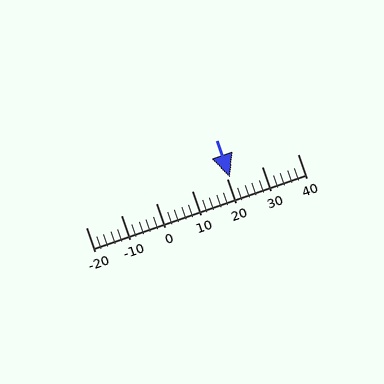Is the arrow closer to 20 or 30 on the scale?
The arrow is closer to 20.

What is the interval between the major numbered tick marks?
The major tick marks are spaced 10 units apart.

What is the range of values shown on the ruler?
The ruler shows values from -20 to 40.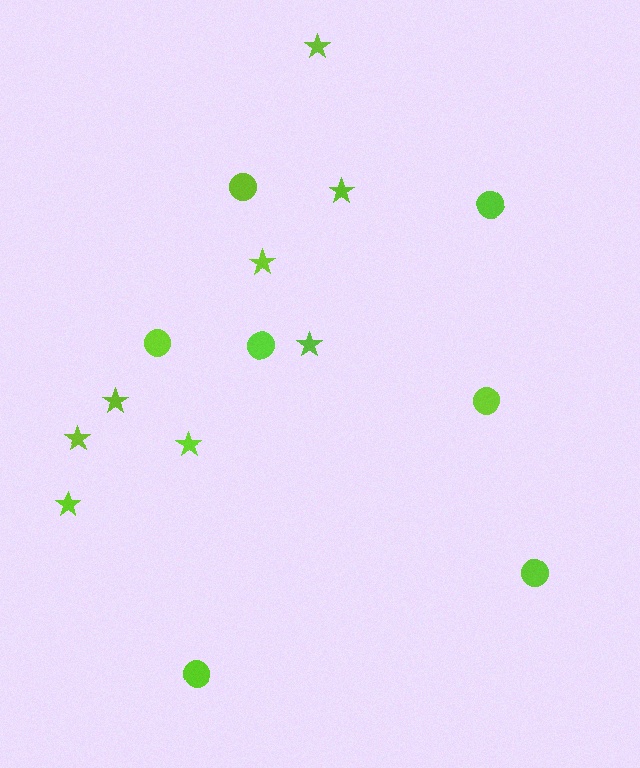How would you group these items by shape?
There are 2 groups: one group of circles (7) and one group of stars (8).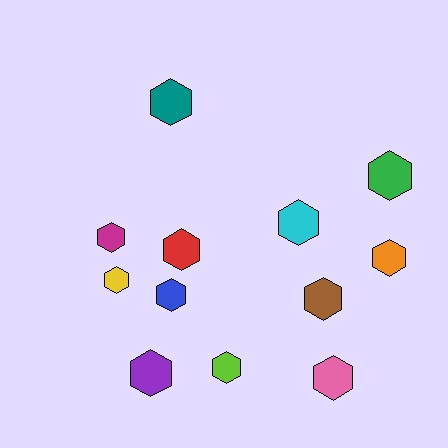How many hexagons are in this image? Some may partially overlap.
There are 12 hexagons.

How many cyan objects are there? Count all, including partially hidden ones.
There is 1 cyan object.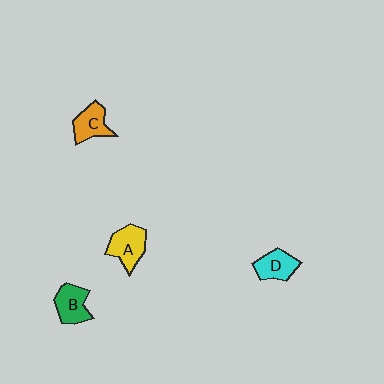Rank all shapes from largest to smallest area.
From largest to smallest: A (yellow), B (green), C (orange), D (cyan).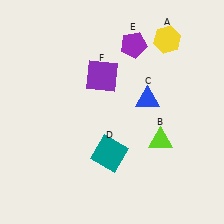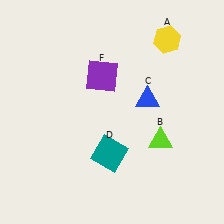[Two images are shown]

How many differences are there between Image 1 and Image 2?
There is 1 difference between the two images.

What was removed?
The purple pentagon (E) was removed in Image 2.